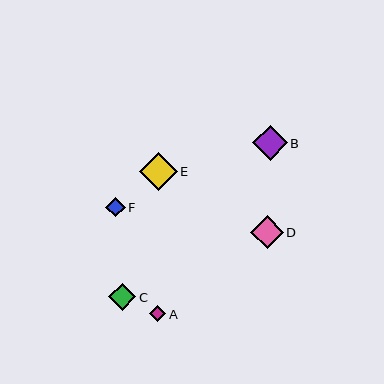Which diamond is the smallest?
Diamond A is the smallest with a size of approximately 16 pixels.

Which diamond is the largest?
Diamond E is the largest with a size of approximately 38 pixels.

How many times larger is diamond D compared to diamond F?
Diamond D is approximately 1.7 times the size of diamond F.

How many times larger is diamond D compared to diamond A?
Diamond D is approximately 2.0 times the size of diamond A.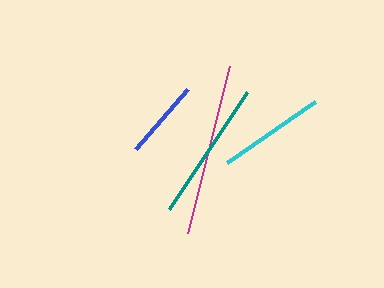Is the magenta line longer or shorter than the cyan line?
The magenta line is longer than the cyan line.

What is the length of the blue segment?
The blue segment is approximately 79 pixels long.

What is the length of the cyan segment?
The cyan segment is approximately 107 pixels long.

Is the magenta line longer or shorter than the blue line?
The magenta line is longer than the blue line.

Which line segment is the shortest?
The blue line is the shortest at approximately 79 pixels.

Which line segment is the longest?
The magenta line is the longest at approximately 173 pixels.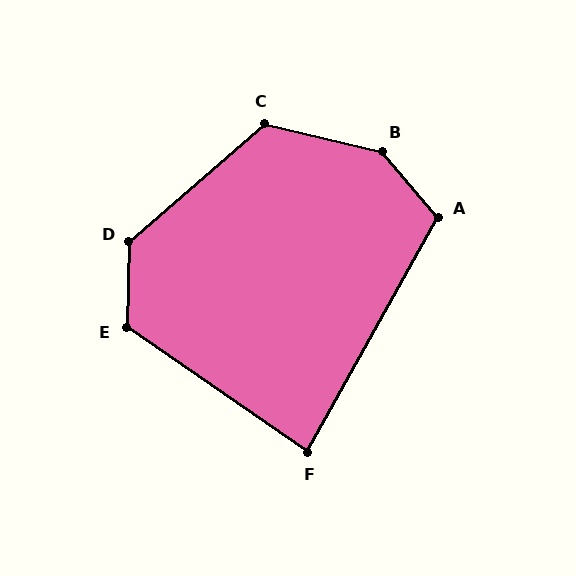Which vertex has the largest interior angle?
B, at approximately 143 degrees.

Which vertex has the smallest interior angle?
F, at approximately 84 degrees.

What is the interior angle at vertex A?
Approximately 111 degrees (obtuse).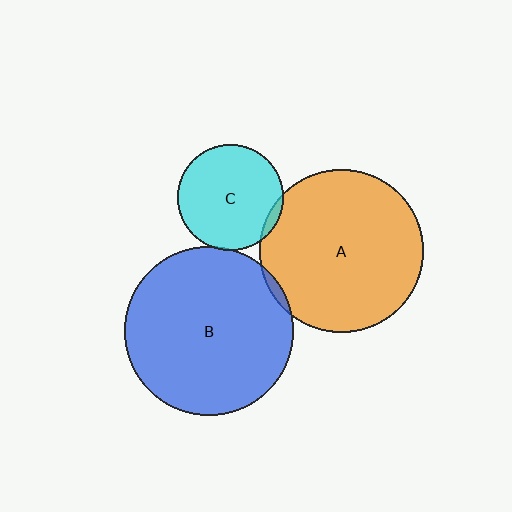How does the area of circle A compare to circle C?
Approximately 2.4 times.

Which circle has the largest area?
Circle B (blue).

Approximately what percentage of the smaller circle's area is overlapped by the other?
Approximately 5%.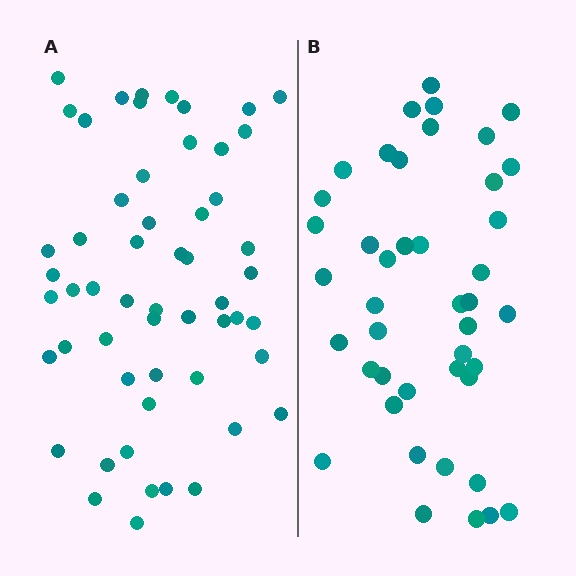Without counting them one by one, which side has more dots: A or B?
Region A (the left region) has more dots.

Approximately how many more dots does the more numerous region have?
Region A has roughly 12 or so more dots than region B.